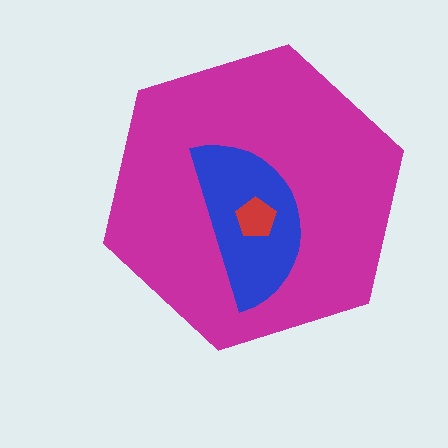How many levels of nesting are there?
3.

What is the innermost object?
The red pentagon.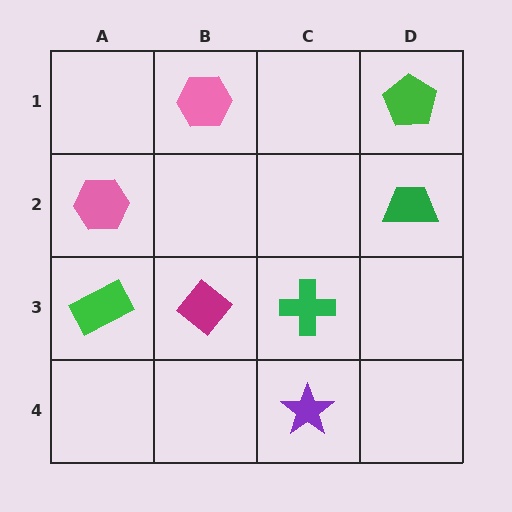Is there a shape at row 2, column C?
No, that cell is empty.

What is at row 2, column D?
A green trapezoid.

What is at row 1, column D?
A green pentagon.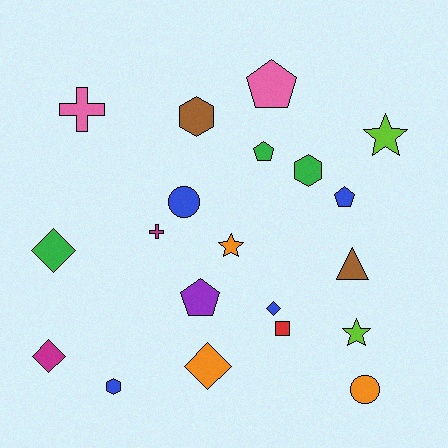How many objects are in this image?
There are 20 objects.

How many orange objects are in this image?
There are 3 orange objects.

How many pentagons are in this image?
There are 4 pentagons.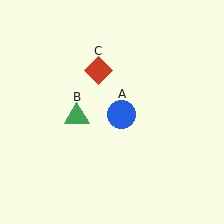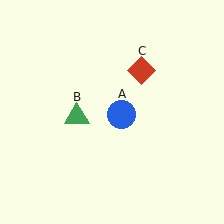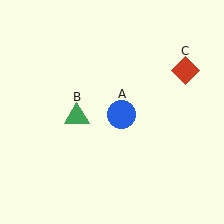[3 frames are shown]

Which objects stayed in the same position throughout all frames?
Blue circle (object A) and green triangle (object B) remained stationary.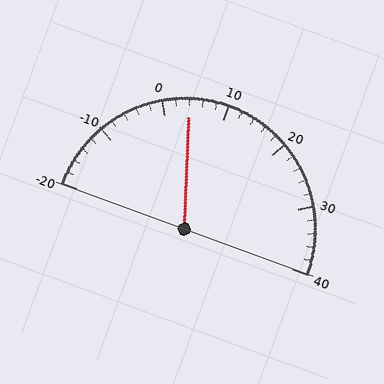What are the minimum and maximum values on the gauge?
The gauge ranges from -20 to 40.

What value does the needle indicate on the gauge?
The needle indicates approximately 4.